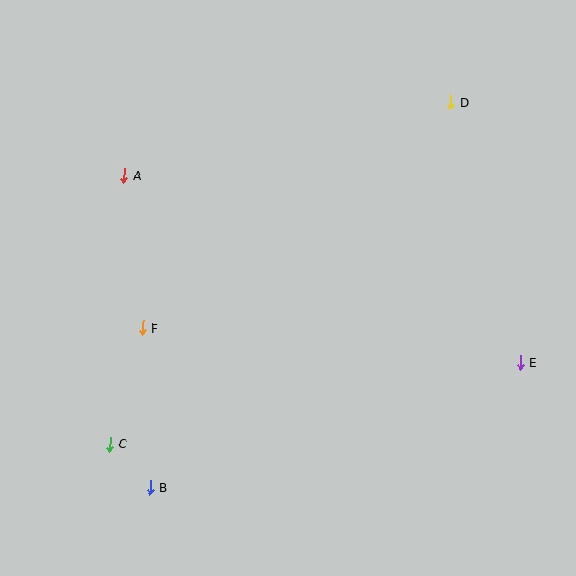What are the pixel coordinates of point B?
Point B is at (150, 488).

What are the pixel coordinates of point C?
Point C is at (110, 444).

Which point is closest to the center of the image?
Point F at (142, 328) is closest to the center.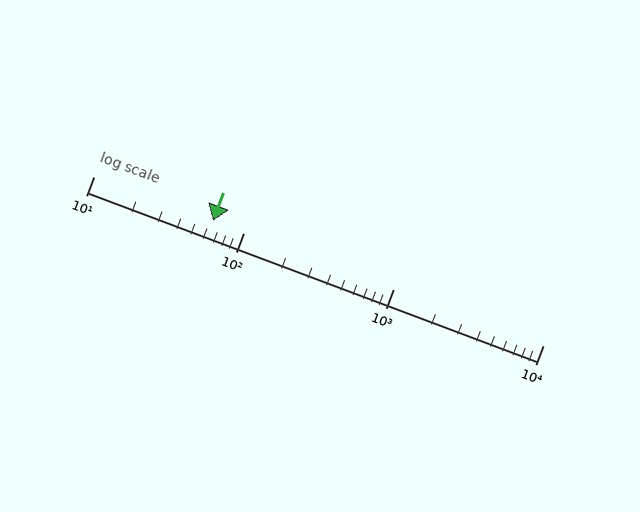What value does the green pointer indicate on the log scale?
The pointer indicates approximately 63.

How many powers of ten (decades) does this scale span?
The scale spans 3 decades, from 10 to 10000.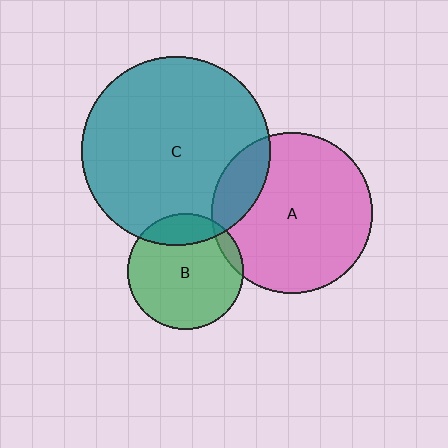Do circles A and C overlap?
Yes.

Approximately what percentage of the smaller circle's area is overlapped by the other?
Approximately 15%.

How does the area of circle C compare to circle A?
Approximately 1.4 times.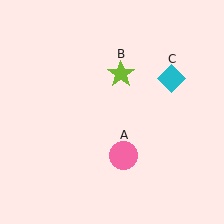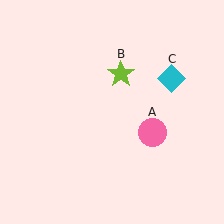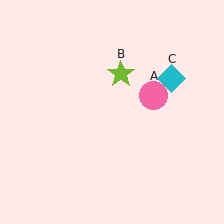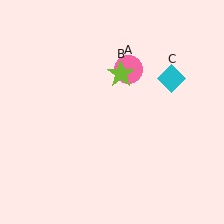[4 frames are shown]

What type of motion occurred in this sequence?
The pink circle (object A) rotated counterclockwise around the center of the scene.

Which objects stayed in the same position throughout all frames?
Lime star (object B) and cyan diamond (object C) remained stationary.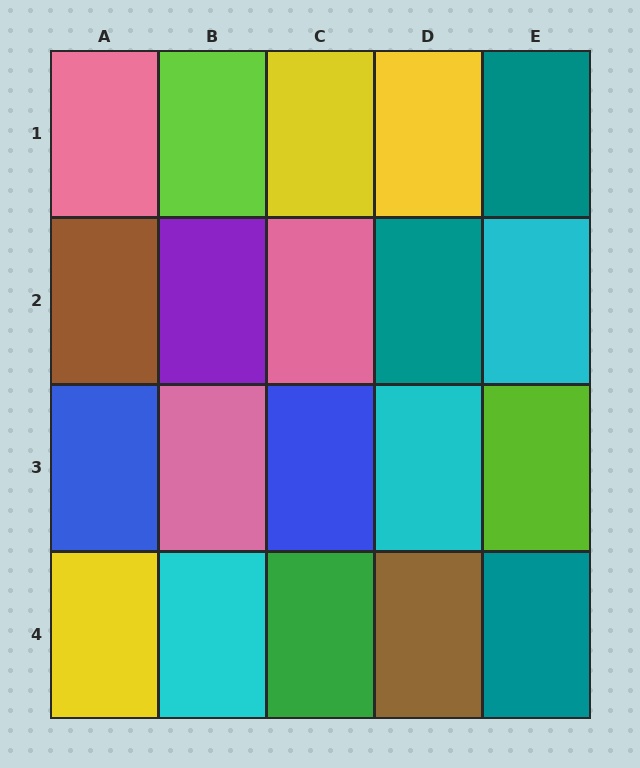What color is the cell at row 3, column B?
Pink.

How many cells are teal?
3 cells are teal.